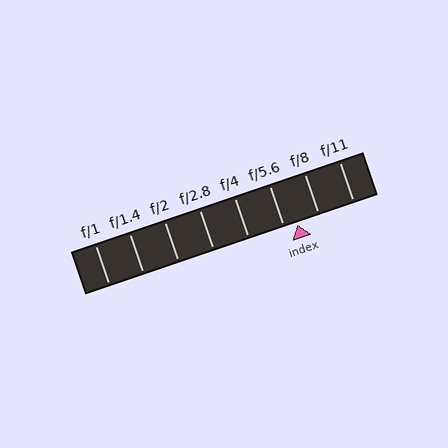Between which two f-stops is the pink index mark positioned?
The index mark is between f/5.6 and f/8.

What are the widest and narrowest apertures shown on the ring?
The widest aperture shown is f/1 and the narrowest is f/11.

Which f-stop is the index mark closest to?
The index mark is closest to f/5.6.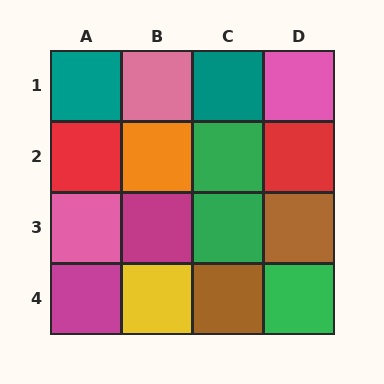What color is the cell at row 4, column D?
Green.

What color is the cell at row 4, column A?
Magenta.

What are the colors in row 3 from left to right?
Pink, magenta, green, brown.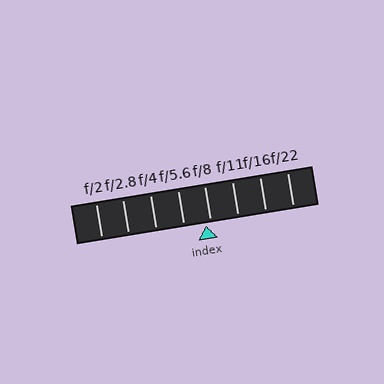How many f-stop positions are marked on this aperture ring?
There are 8 f-stop positions marked.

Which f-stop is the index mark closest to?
The index mark is closest to f/8.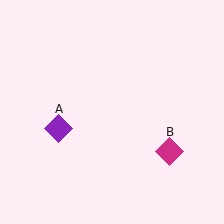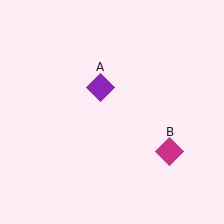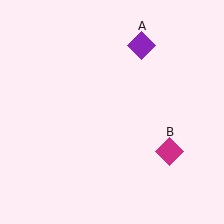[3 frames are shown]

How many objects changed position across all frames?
1 object changed position: purple diamond (object A).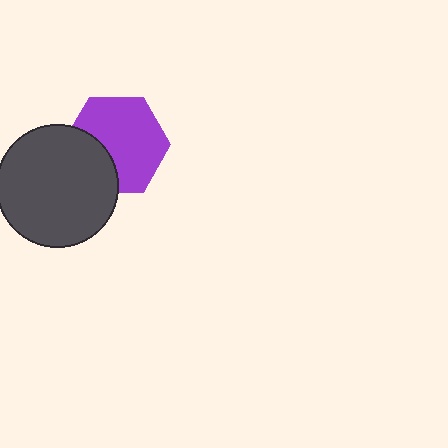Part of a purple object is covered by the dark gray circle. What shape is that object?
It is a hexagon.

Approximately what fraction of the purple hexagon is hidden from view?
Roughly 30% of the purple hexagon is hidden behind the dark gray circle.